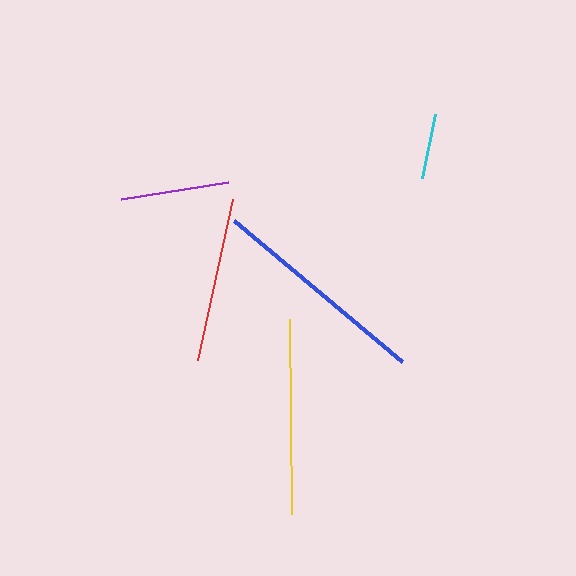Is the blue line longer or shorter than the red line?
The blue line is longer than the red line.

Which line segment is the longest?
The blue line is the longest at approximately 219 pixels.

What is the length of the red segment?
The red segment is approximately 165 pixels long.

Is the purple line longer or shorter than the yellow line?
The yellow line is longer than the purple line.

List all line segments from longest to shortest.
From longest to shortest: blue, yellow, red, purple, cyan.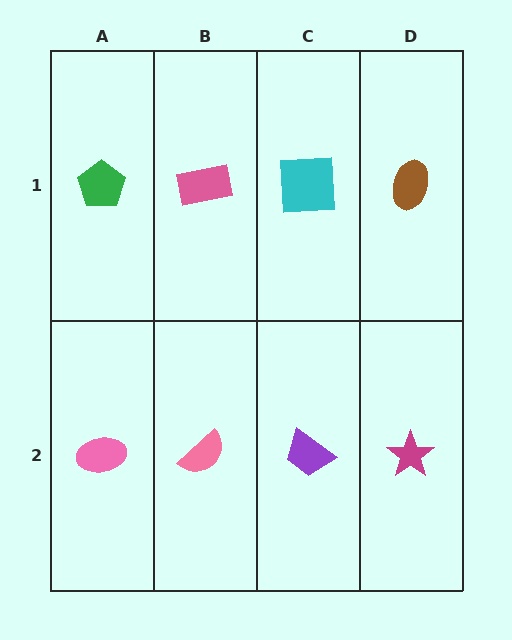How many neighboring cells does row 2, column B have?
3.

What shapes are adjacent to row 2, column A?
A green pentagon (row 1, column A), a pink semicircle (row 2, column B).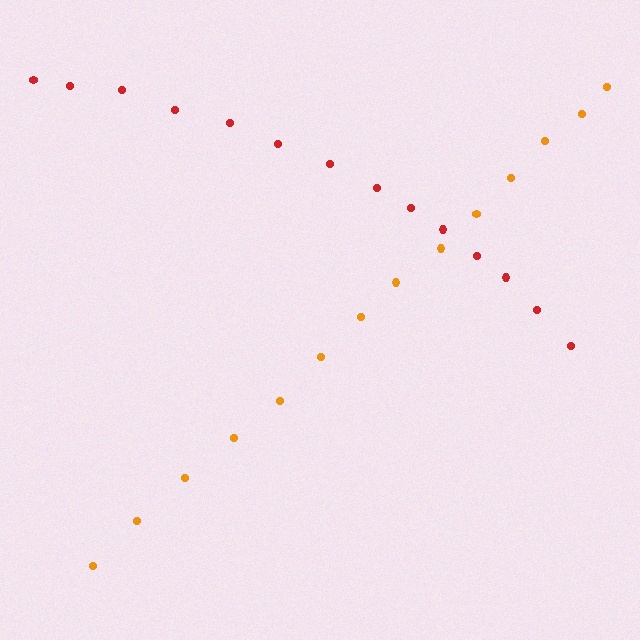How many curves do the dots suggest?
There are 2 distinct paths.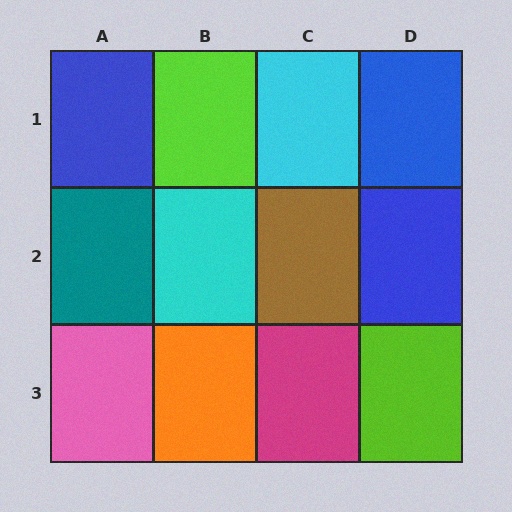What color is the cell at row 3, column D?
Lime.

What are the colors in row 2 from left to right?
Teal, cyan, brown, blue.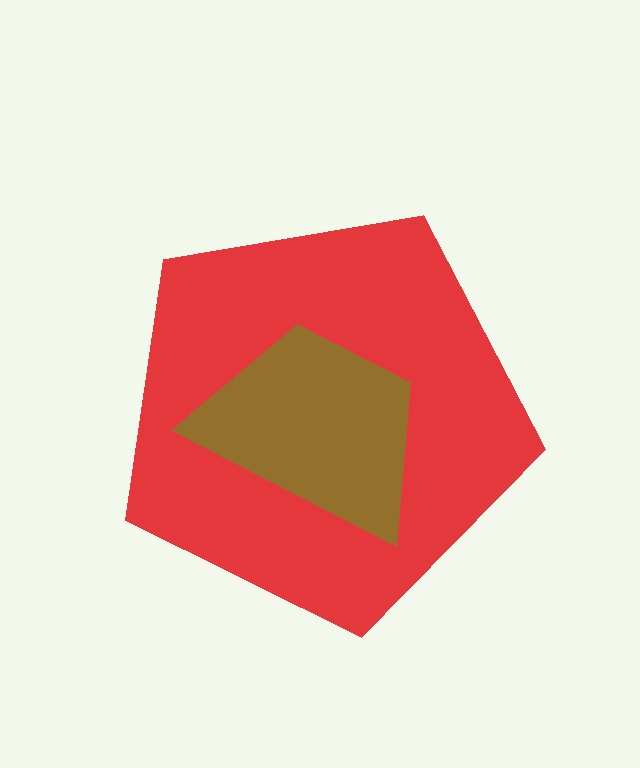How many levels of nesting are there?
2.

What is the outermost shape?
The red pentagon.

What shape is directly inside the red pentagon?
The brown trapezoid.